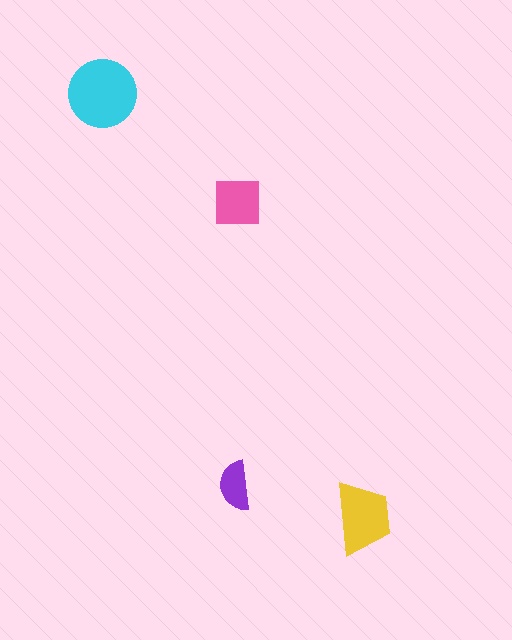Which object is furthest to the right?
The yellow trapezoid is rightmost.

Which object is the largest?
The cyan circle.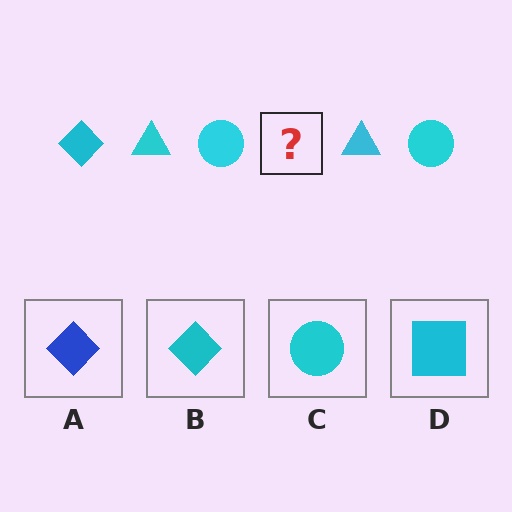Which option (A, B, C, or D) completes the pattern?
B.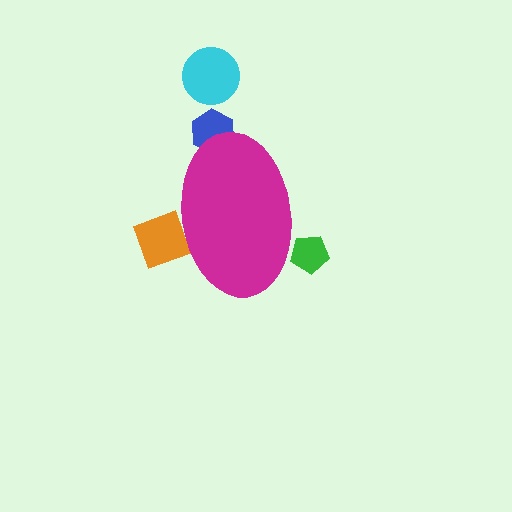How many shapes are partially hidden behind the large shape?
3 shapes are partially hidden.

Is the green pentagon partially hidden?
Yes, the green pentagon is partially hidden behind the magenta ellipse.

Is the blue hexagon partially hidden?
Yes, the blue hexagon is partially hidden behind the magenta ellipse.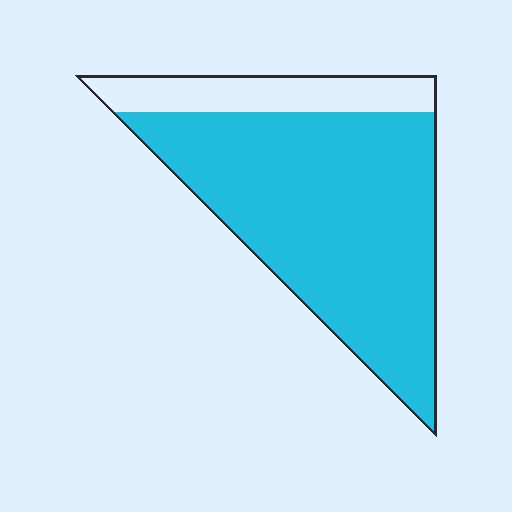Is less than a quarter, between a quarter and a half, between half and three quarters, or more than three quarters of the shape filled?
More than three quarters.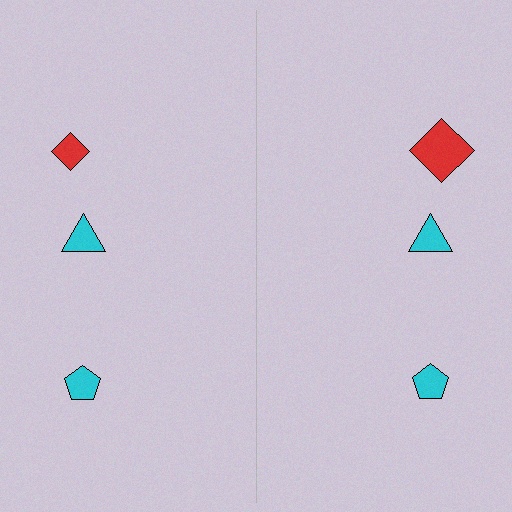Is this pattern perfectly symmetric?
No, the pattern is not perfectly symmetric. The red diamond on the right side has a different size than its mirror counterpart.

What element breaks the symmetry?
The red diamond on the right side has a different size than its mirror counterpart.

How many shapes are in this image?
There are 6 shapes in this image.